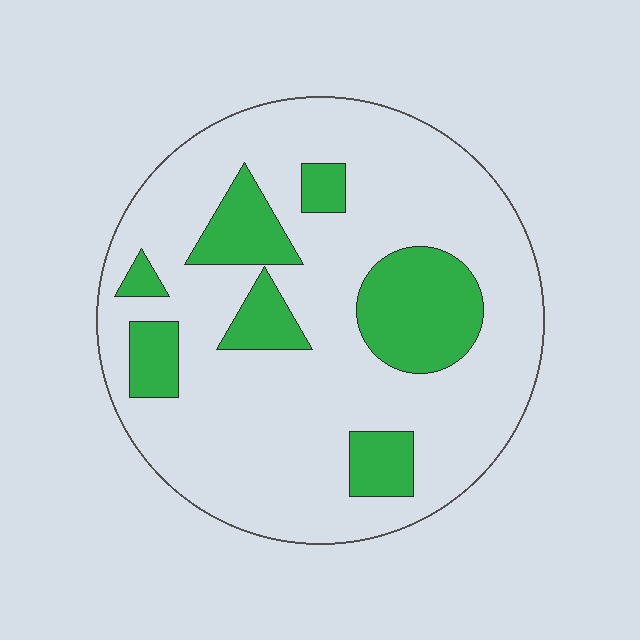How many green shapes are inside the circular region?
7.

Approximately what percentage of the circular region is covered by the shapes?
Approximately 20%.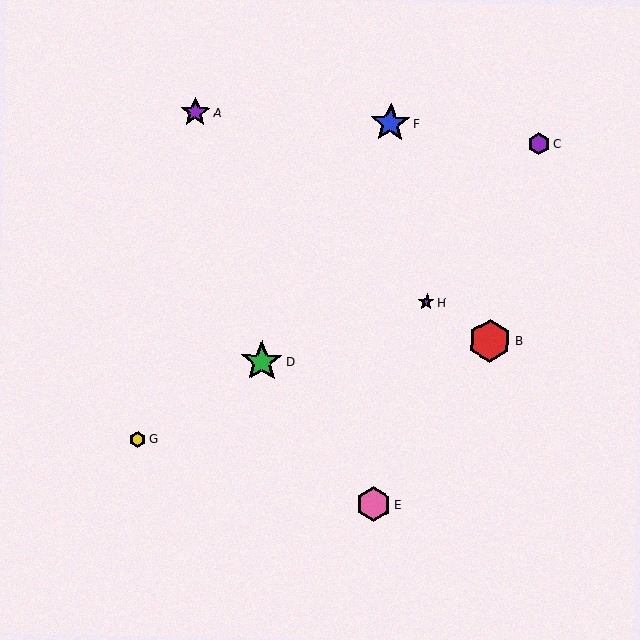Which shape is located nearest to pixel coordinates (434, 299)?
The purple star (labeled H) at (427, 302) is nearest to that location.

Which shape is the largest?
The red hexagon (labeled B) is the largest.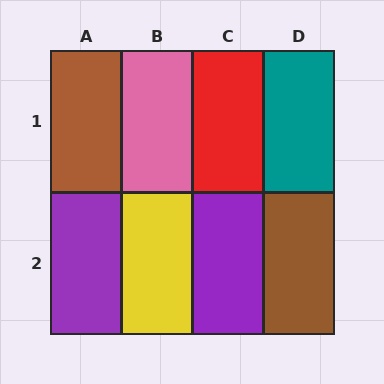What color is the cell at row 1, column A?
Brown.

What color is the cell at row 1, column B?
Pink.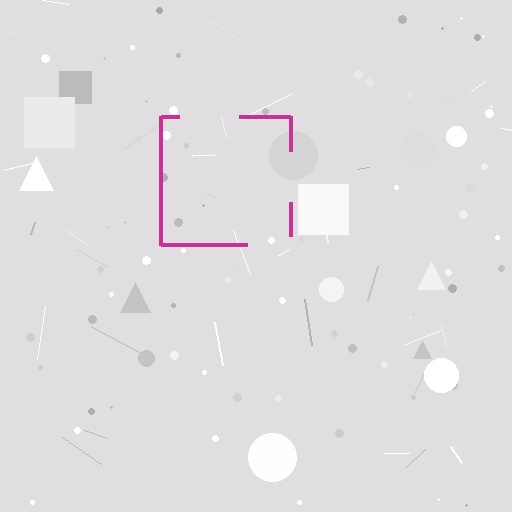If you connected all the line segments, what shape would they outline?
They would outline a square.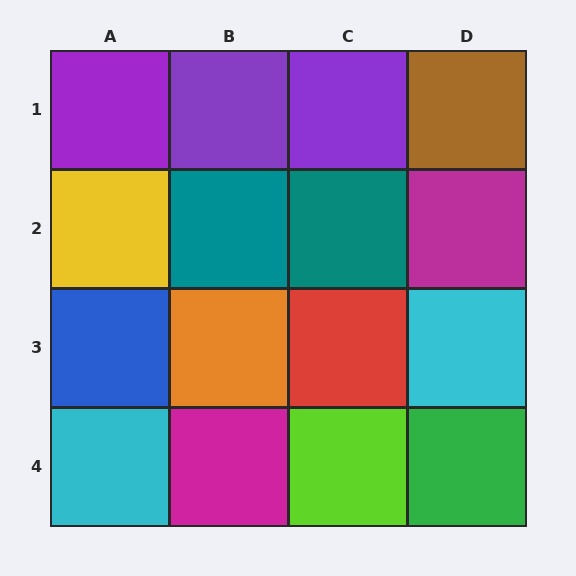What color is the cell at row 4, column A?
Cyan.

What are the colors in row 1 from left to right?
Purple, purple, purple, brown.